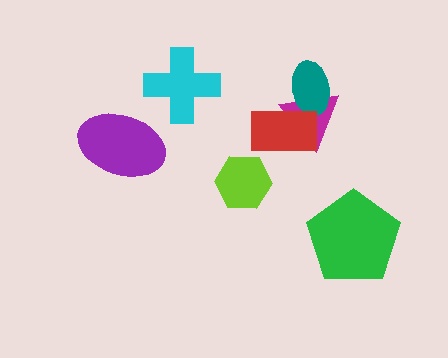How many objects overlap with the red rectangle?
2 objects overlap with the red rectangle.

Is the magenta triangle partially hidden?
Yes, it is partially covered by another shape.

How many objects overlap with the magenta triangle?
2 objects overlap with the magenta triangle.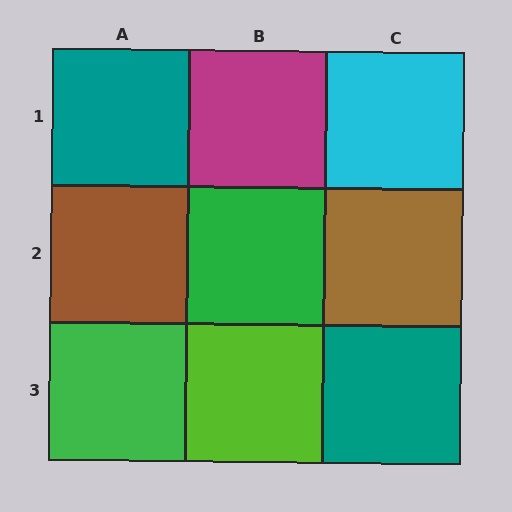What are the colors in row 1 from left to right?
Teal, magenta, cyan.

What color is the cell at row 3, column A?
Green.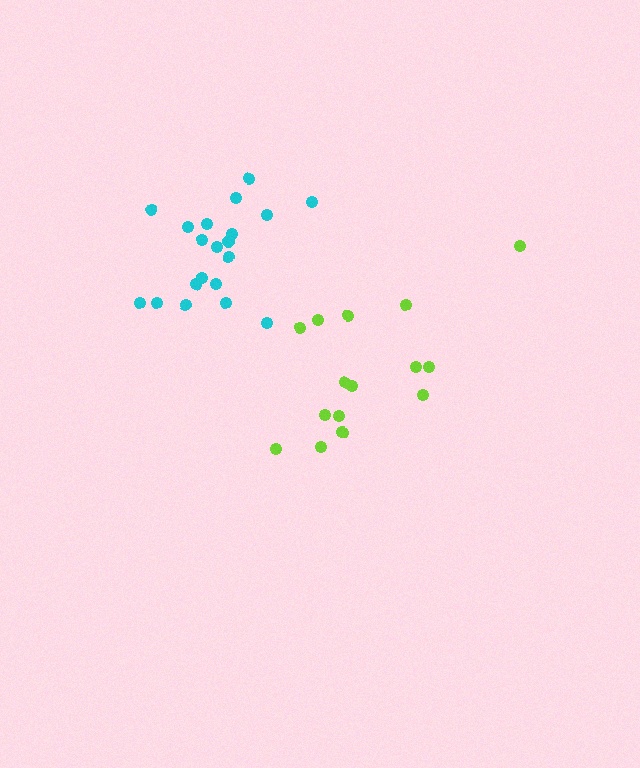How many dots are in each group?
Group 1: 15 dots, Group 2: 20 dots (35 total).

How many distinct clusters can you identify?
There are 2 distinct clusters.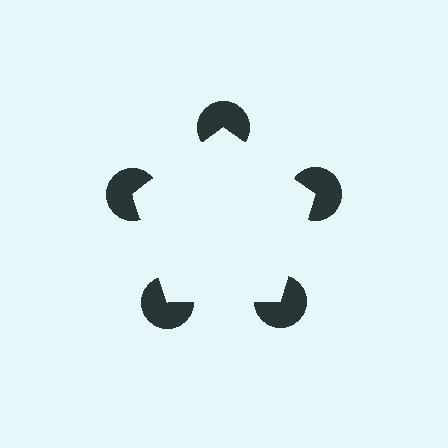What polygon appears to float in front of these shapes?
An illusory pentagon — its edges are inferred from the aligned wedge cuts in the pac-man discs, not physically drawn.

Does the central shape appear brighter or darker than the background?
It typically appears slightly brighter than the background, even though no actual brightness change is drawn.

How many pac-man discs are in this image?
There are 5 — one at each vertex of the illusory pentagon.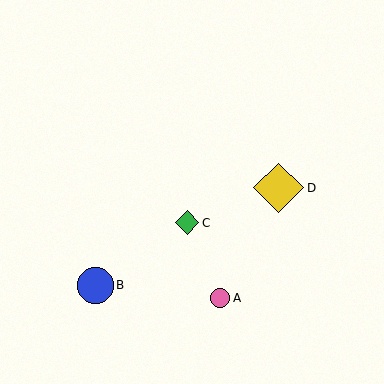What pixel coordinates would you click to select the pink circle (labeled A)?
Click at (220, 298) to select the pink circle A.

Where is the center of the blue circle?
The center of the blue circle is at (95, 285).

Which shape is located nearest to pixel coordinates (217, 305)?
The pink circle (labeled A) at (220, 298) is nearest to that location.